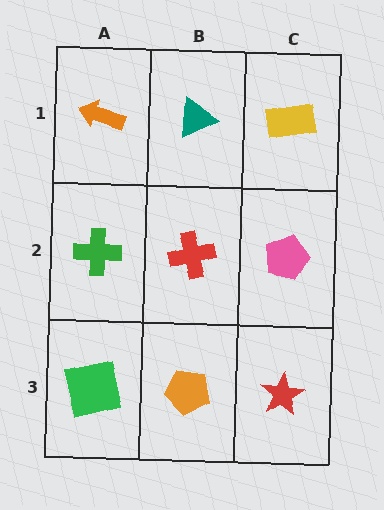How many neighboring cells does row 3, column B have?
3.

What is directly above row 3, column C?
A pink pentagon.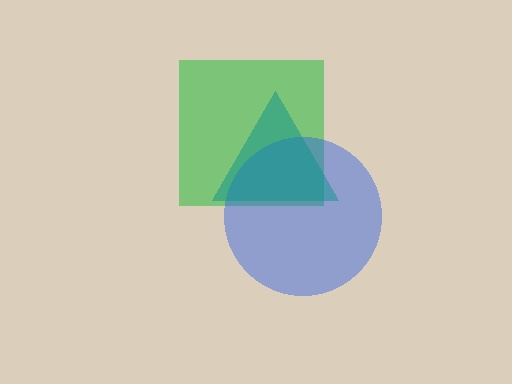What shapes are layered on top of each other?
The layered shapes are: a green square, a blue circle, a teal triangle.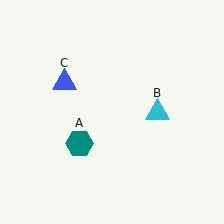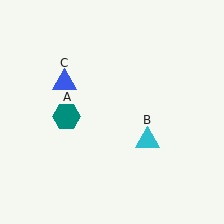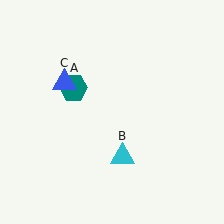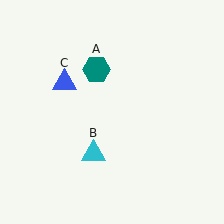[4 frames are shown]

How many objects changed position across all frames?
2 objects changed position: teal hexagon (object A), cyan triangle (object B).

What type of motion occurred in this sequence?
The teal hexagon (object A), cyan triangle (object B) rotated clockwise around the center of the scene.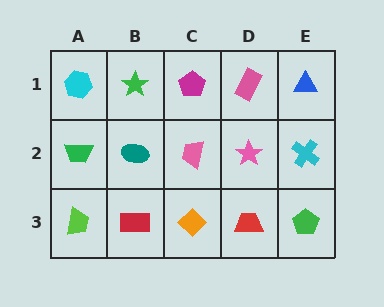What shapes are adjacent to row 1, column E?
A cyan cross (row 2, column E), a pink rectangle (row 1, column D).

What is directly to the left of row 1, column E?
A pink rectangle.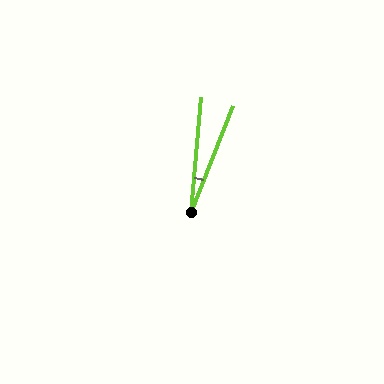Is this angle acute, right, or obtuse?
It is acute.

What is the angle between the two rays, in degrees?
Approximately 16 degrees.